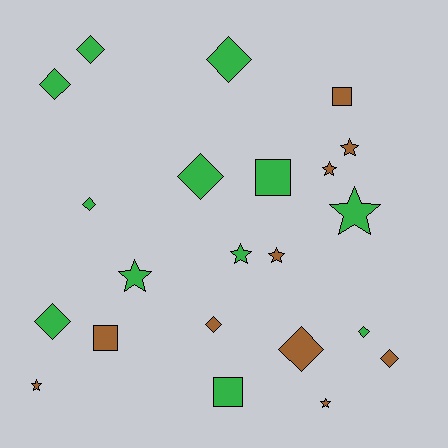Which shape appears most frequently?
Diamond, with 10 objects.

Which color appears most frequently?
Green, with 12 objects.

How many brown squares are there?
There are 2 brown squares.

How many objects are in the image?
There are 22 objects.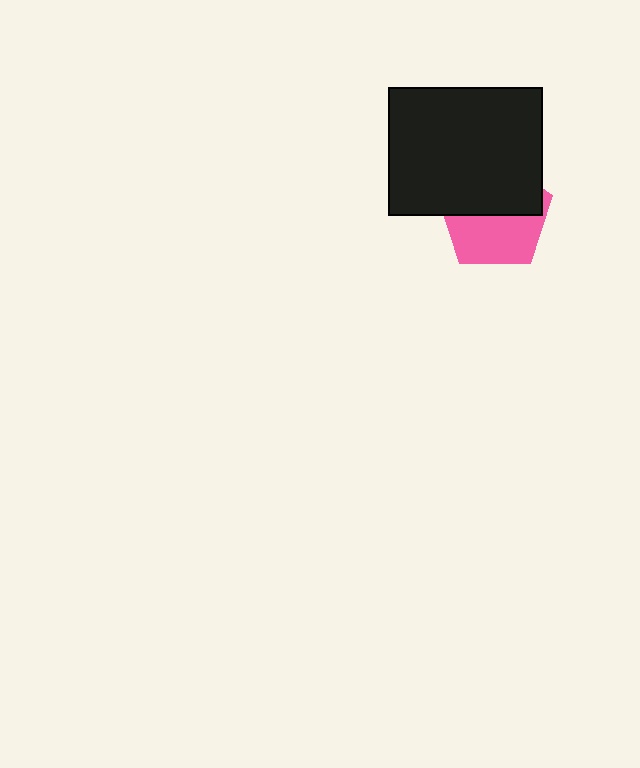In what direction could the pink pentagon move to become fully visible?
The pink pentagon could move down. That would shift it out from behind the black rectangle entirely.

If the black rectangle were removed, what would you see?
You would see the complete pink pentagon.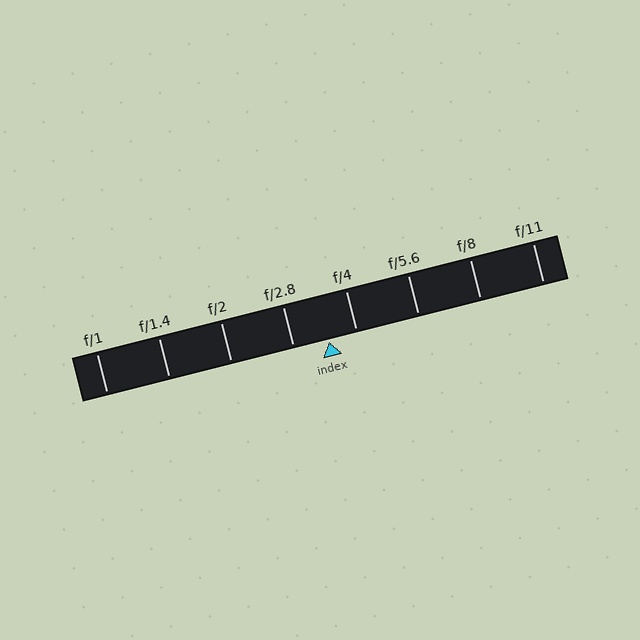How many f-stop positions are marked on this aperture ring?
There are 8 f-stop positions marked.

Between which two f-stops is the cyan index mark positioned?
The index mark is between f/2.8 and f/4.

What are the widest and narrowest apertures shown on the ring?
The widest aperture shown is f/1 and the narrowest is f/11.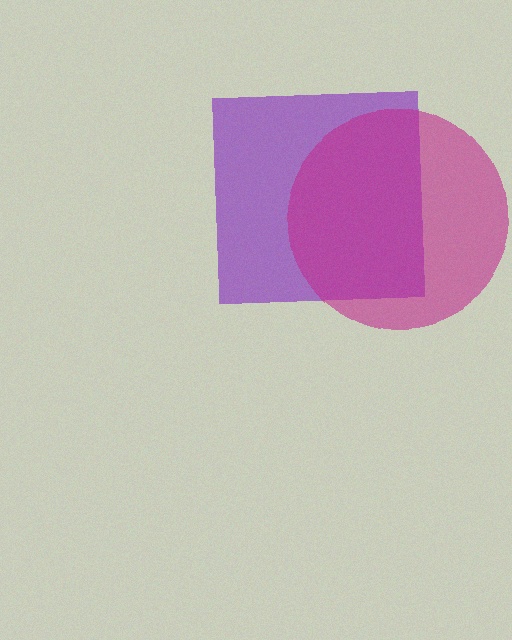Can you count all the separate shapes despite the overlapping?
Yes, there are 2 separate shapes.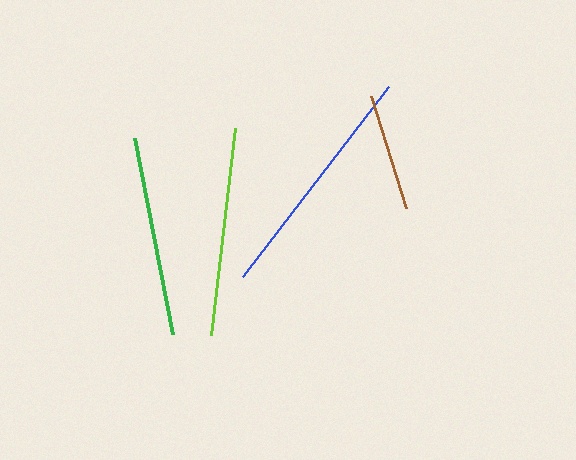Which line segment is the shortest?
The brown line is the shortest at approximately 117 pixels.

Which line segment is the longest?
The blue line is the longest at approximately 240 pixels.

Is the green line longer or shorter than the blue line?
The blue line is longer than the green line.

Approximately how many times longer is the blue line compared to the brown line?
The blue line is approximately 2.0 times the length of the brown line.